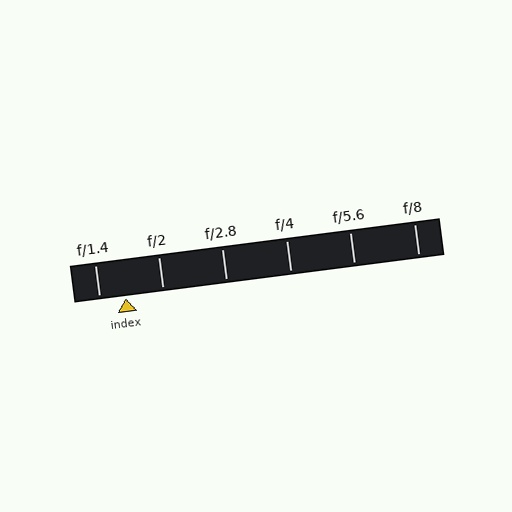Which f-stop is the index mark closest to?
The index mark is closest to f/1.4.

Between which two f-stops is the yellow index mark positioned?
The index mark is between f/1.4 and f/2.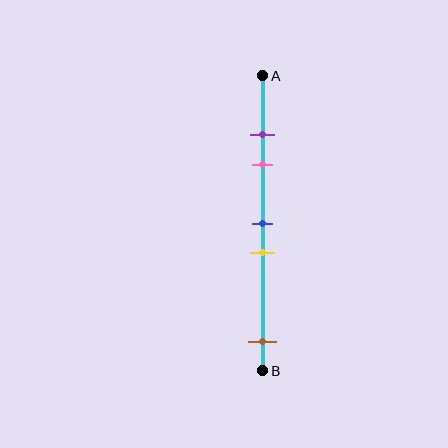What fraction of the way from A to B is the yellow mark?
The yellow mark is approximately 60% (0.6) of the way from A to B.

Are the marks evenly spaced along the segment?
No, the marks are not evenly spaced.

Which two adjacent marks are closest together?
The purple and pink marks are the closest adjacent pair.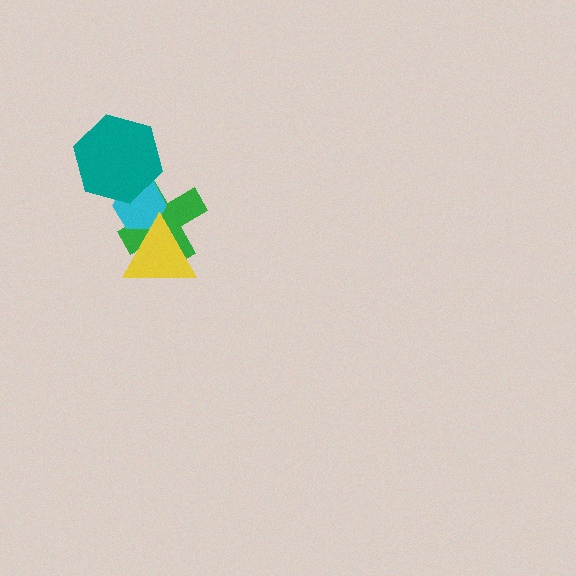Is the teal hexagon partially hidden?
No, no other shape covers it.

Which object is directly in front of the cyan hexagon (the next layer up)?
The teal hexagon is directly in front of the cyan hexagon.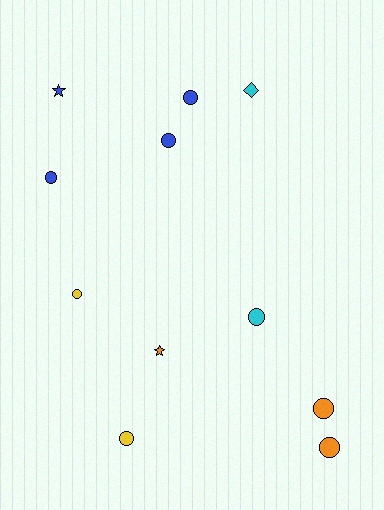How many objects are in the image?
There are 11 objects.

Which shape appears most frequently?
Circle, with 8 objects.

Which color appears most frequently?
Blue, with 4 objects.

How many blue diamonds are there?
There are no blue diamonds.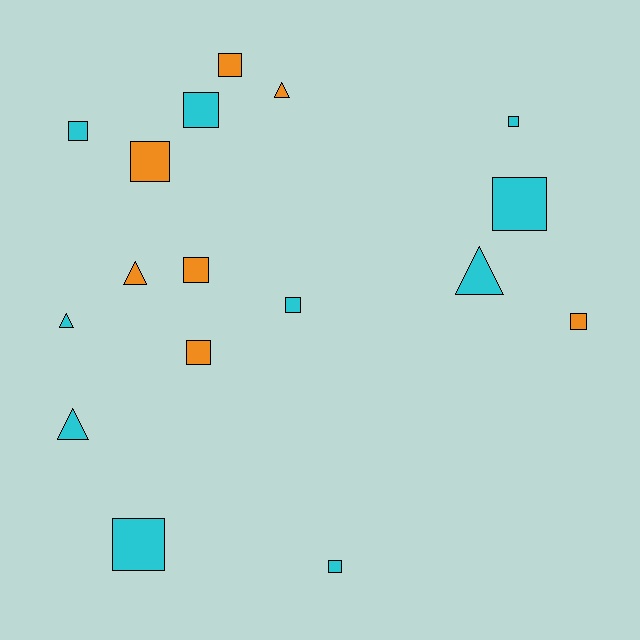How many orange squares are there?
There are 5 orange squares.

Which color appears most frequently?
Cyan, with 10 objects.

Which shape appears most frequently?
Square, with 12 objects.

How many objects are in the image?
There are 17 objects.